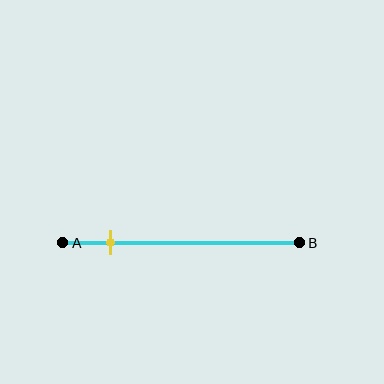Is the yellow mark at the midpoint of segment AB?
No, the mark is at about 20% from A, not at the 50% midpoint.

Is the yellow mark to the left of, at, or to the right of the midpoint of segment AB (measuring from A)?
The yellow mark is to the left of the midpoint of segment AB.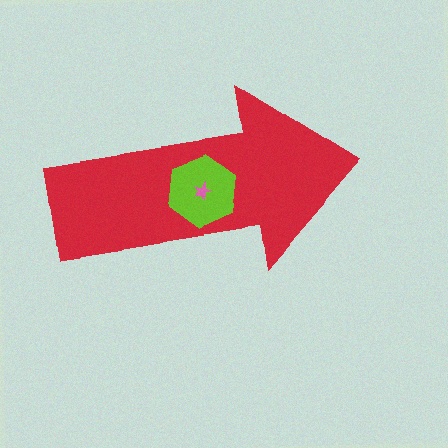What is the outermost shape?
The red arrow.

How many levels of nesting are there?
3.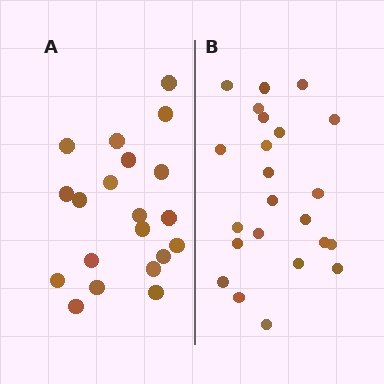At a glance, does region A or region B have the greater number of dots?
Region B (the right region) has more dots.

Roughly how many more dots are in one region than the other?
Region B has just a few more — roughly 2 or 3 more dots than region A.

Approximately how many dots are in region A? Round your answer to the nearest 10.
About 20 dots.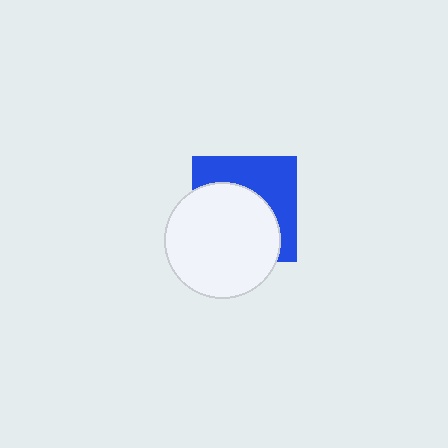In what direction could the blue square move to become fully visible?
The blue square could move toward the upper-right. That would shift it out from behind the white circle entirely.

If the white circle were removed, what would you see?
You would see the complete blue square.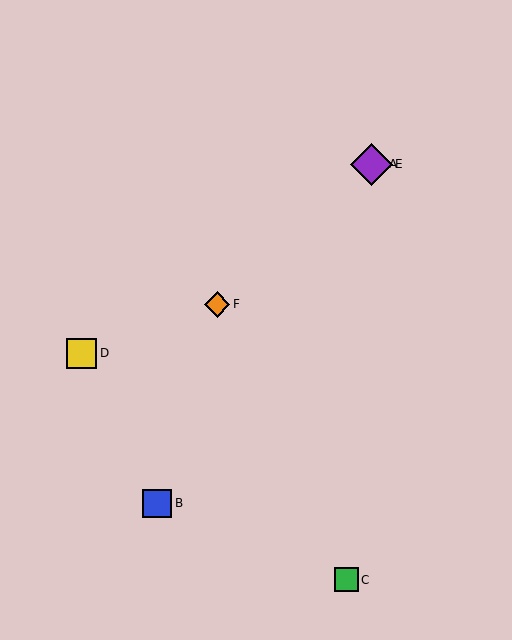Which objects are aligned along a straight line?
Objects A, E, F are aligned along a straight line.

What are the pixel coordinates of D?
Object D is at (82, 353).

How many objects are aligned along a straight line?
3 objects (A, E, F) are aligned along a straight line.